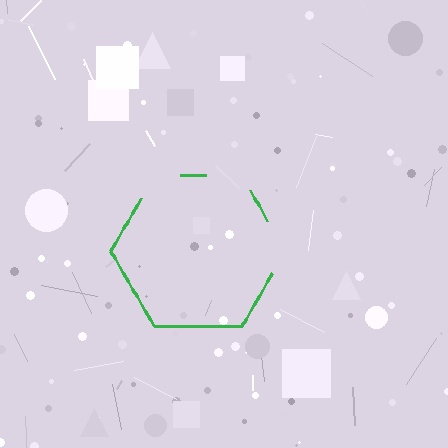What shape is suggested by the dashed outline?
The dashed outline suggests a hexagon.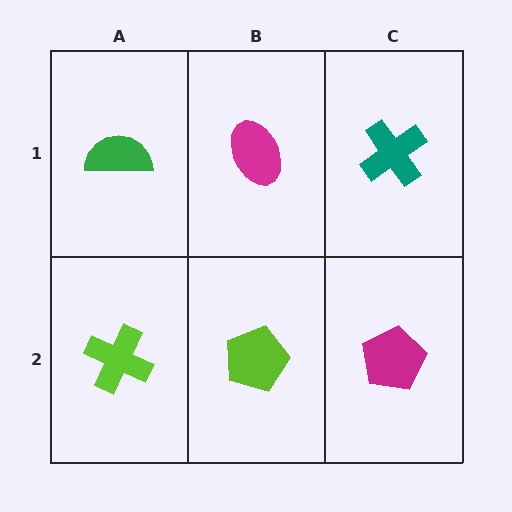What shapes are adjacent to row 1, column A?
A lime cross (row 2, column A), a magenta ellipse (row 1, column B).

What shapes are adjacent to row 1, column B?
A lime pentagon (row 2, column B), a green semicircle (row 1, column A), a teal cross (row 1, column C).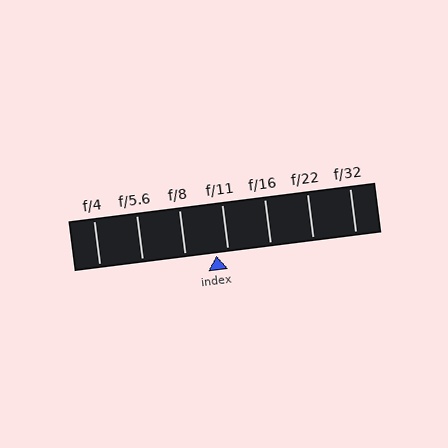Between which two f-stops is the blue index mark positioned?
The index mark is between f/8 and f/11.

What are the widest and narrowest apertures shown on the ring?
The widest aperture shown is f/4 and the narrowest is f/32.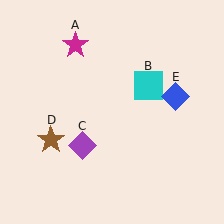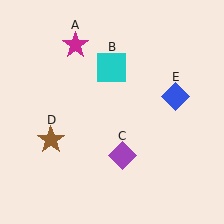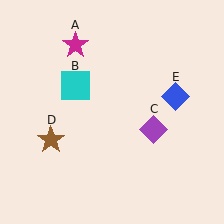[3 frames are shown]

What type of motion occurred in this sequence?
The cyan square (object B), purple diamond (object C) rotated counterclockwise around the center of the scene.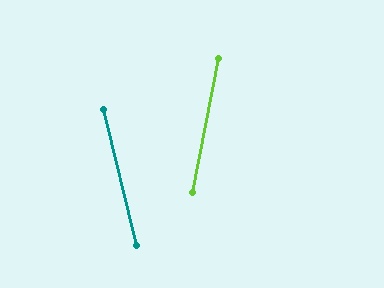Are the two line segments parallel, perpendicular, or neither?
Neither parallel nor perpendicular — they differ by about 25°.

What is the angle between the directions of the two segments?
Approximately 25 degrees.